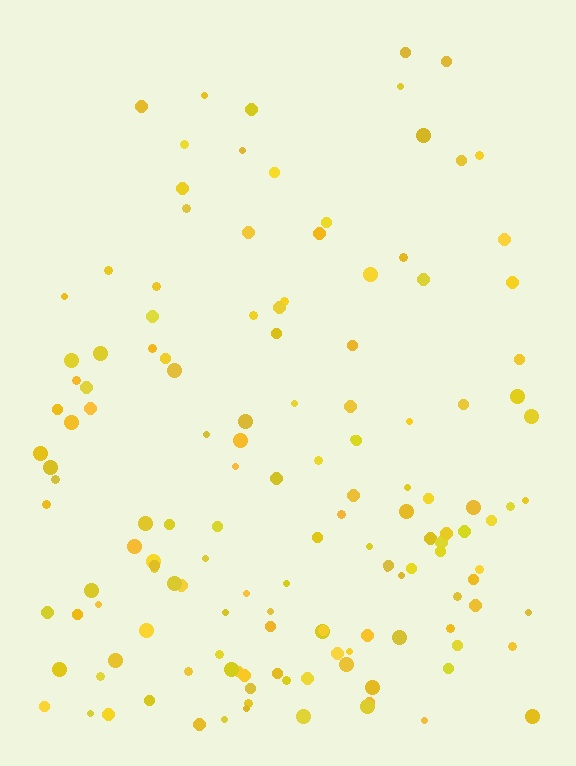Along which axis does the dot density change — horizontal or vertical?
Vertical.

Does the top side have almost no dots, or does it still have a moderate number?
Still a moderate number, just noticeably fewer than the bottom.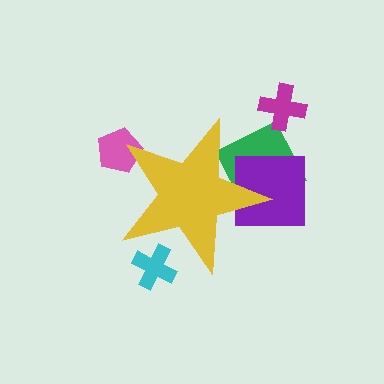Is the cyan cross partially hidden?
Yes, the cyan cross is partially hidden behind the yellow star.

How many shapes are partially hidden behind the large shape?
4 shapes are partially hidden.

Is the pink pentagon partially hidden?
Yes, the pink pentagon is partially hidden behind the yellow star.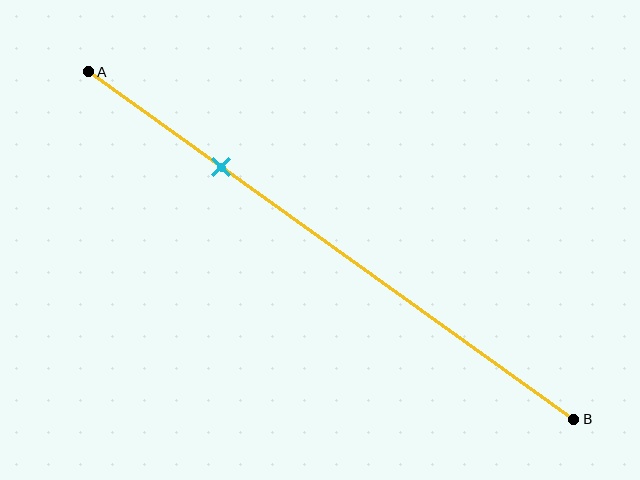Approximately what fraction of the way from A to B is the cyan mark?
The cyan mark is approximately 25% of the way from A to B.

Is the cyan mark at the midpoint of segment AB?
No, the mark is at about 25% from A, not at the 50% midpoint.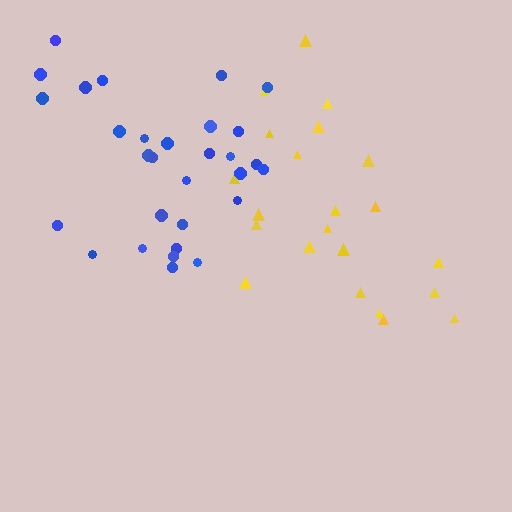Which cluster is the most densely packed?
Blue.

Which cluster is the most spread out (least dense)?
Yellow.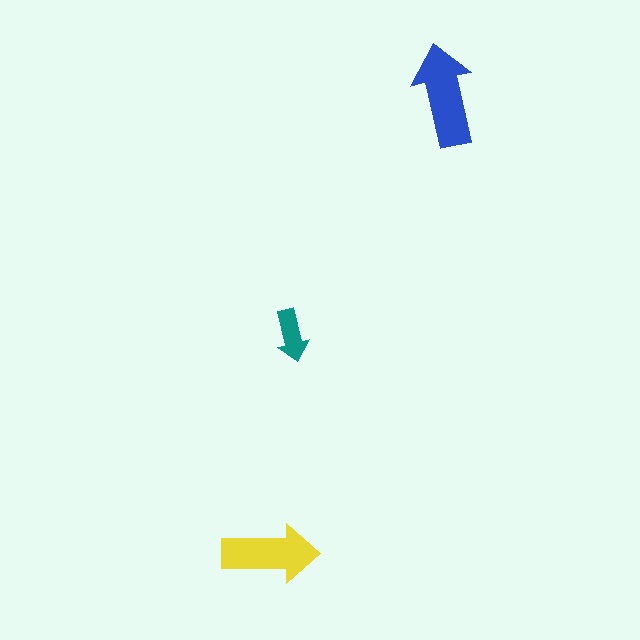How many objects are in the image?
There are 3 objects in the image.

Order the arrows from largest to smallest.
the blue one, the yellow one, the teal one.